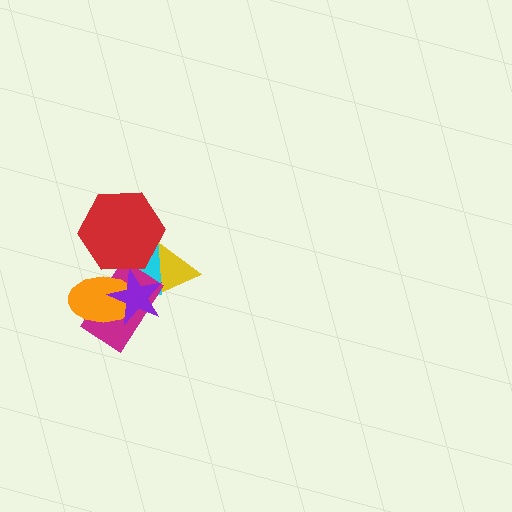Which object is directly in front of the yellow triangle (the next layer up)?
The cyan rectangle is directly in front of the yellow triangle.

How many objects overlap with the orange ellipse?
4 objects overlap with the orange ellipse.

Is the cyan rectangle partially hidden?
Yes, it is partially covered by another shape.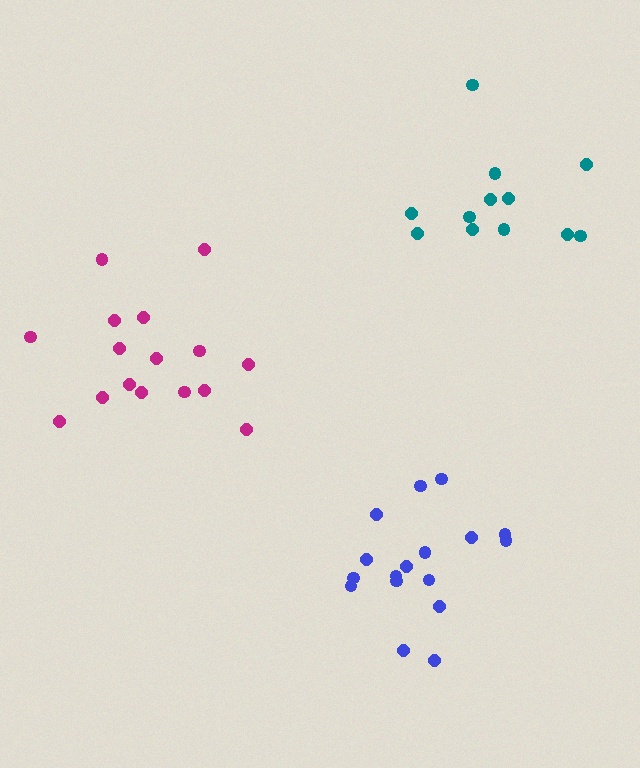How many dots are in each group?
Group 1: 17 dots, Group 2: 16 dots, Group 3: 12 dots (45 total).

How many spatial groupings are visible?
There are 3 spatial groupings.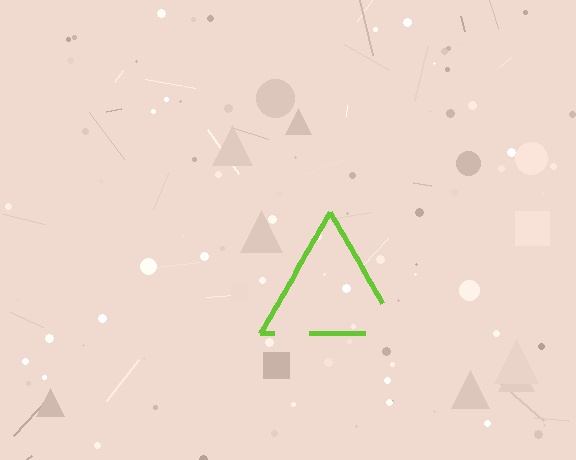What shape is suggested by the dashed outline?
The dashed outline suggests a triangle.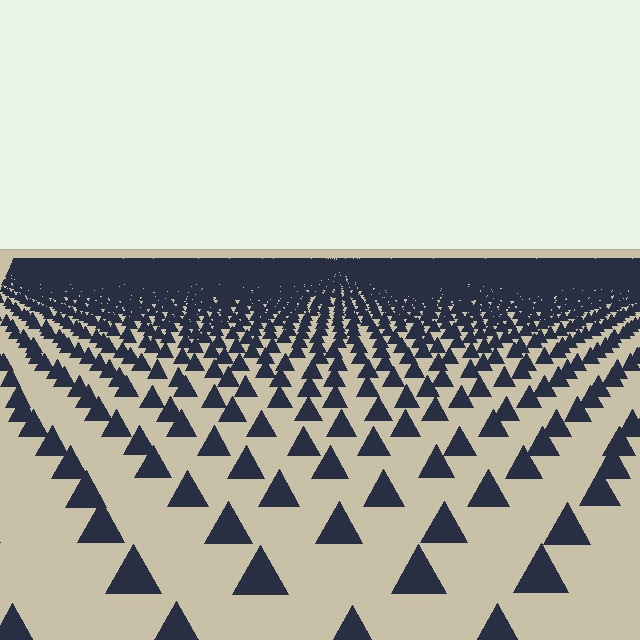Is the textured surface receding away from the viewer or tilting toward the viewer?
The surface is receding away from the viewer. Texture elements get smaller and denser toward the top.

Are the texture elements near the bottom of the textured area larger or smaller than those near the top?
Larger. Near the bottom, elements are closer to the viewer and appear at a bigger on-screen size.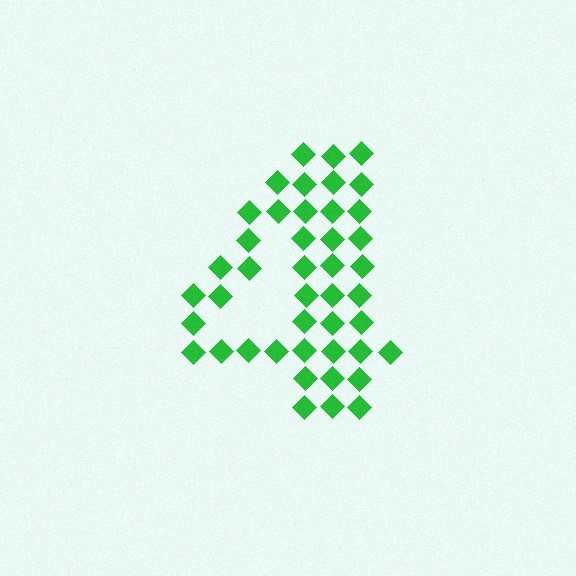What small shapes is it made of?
It is made of small diamonds.